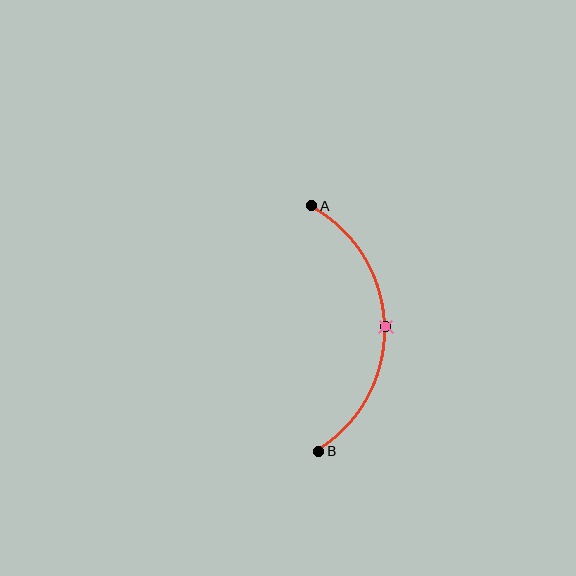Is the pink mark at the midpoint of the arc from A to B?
Yes. The pink mark lies on the arc at equal arc-length from both A and B — it is the arc midpoint.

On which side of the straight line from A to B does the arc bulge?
The arc bulges to the right of the straight line connecting A and B.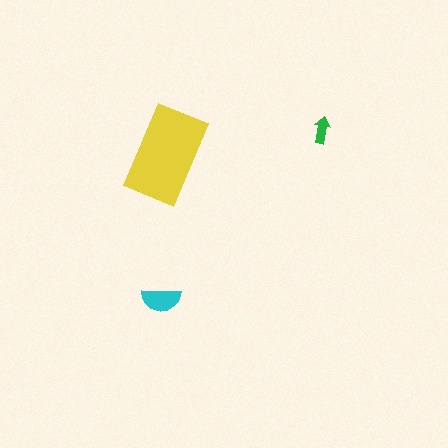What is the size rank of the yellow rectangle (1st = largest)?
1st.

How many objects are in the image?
There are 3 objects in the image.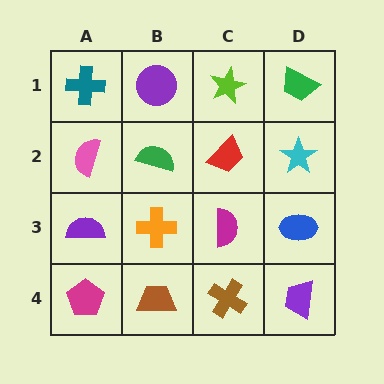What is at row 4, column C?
A brown cross.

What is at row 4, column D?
A purple trapezoid.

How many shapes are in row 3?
4 shapes.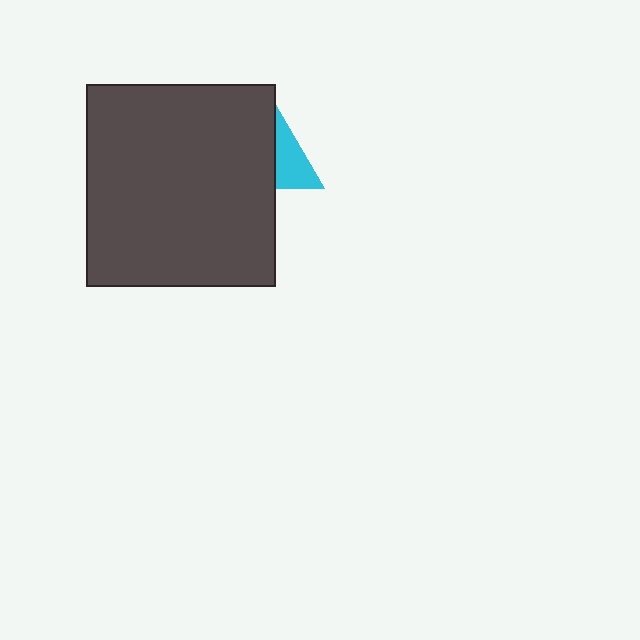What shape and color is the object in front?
The object in front is a dark gray rectangle.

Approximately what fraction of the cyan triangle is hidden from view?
Roughly 50% of the cyan triangle is hidden behind the dark gray rectangle.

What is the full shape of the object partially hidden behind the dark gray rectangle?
The partially hidden object is a cyan triangle.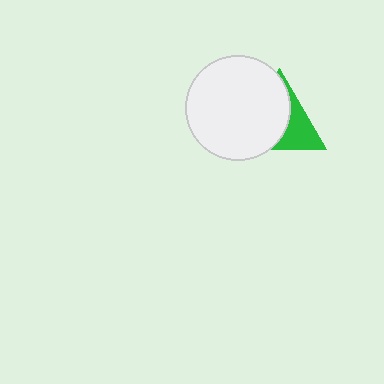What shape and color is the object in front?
The object in front is a white circle.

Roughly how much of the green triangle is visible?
A small part of it is visible (roughly 38%).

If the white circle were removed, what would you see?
You would see the complete green triangle.